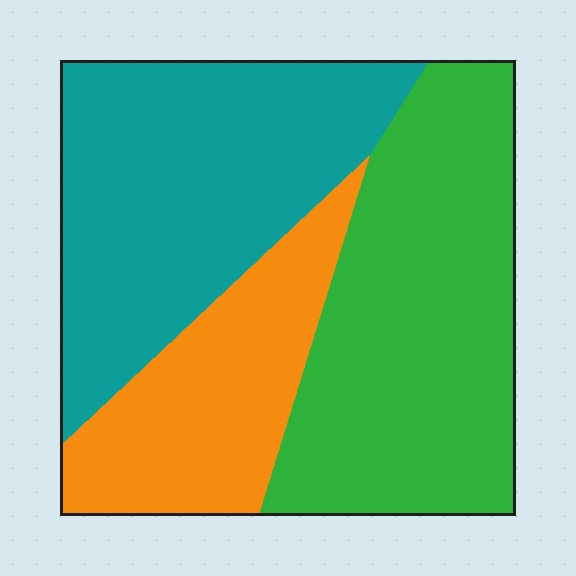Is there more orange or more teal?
Teal.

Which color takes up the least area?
Orange, at roughly 20%.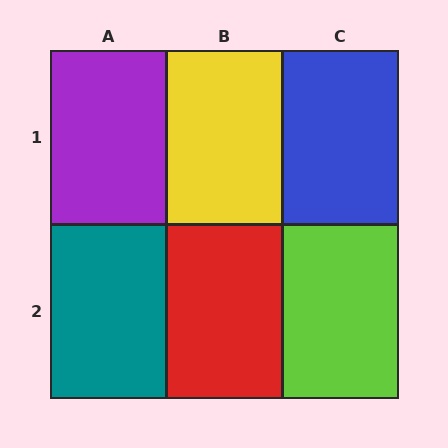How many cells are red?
1 cell is red.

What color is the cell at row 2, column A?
Teal.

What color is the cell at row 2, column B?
Red.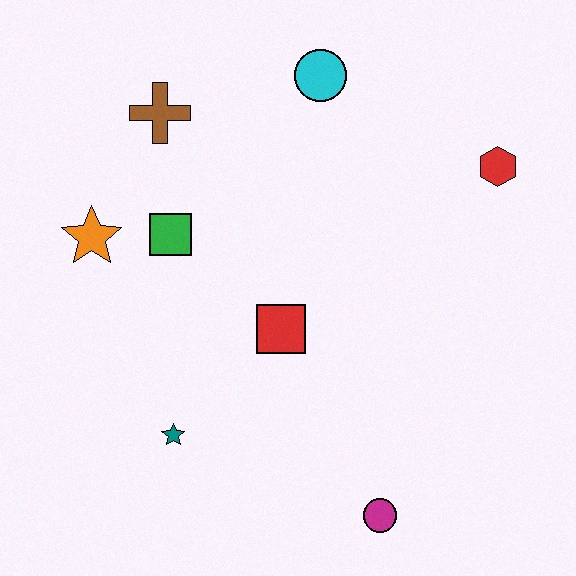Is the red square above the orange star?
No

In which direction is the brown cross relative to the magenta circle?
The brown cross is above the magenta circle.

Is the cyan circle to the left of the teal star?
No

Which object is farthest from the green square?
The magenta circle is farthest from the green square.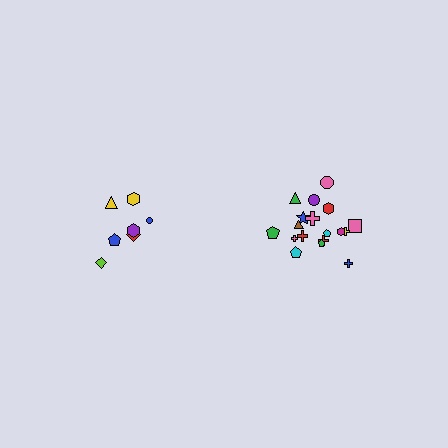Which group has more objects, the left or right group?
The right group.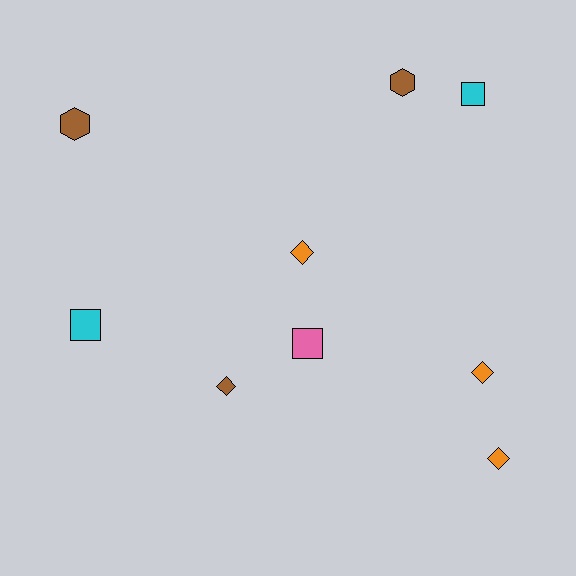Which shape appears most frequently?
Diamond, with 4 objects.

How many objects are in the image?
There are 9 objects.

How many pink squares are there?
There is 1 pink square.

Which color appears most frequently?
Brown, with 3 objects.